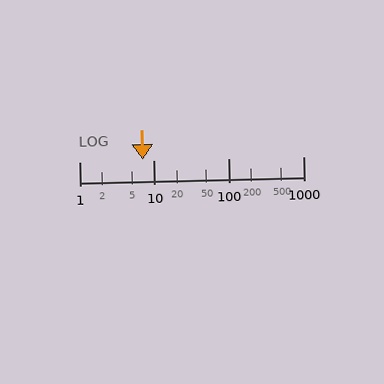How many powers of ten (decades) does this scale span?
The scale spans 3 decades, from 1 to 1000.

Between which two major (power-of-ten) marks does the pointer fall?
The pointer is between 1 and 10.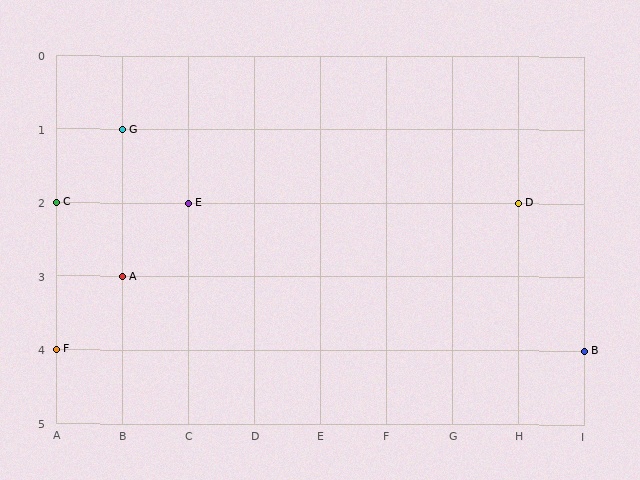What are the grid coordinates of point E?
Point E is at grid coordinates (C, 2).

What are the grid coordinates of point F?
Point F is at grid coordinates (A, 4).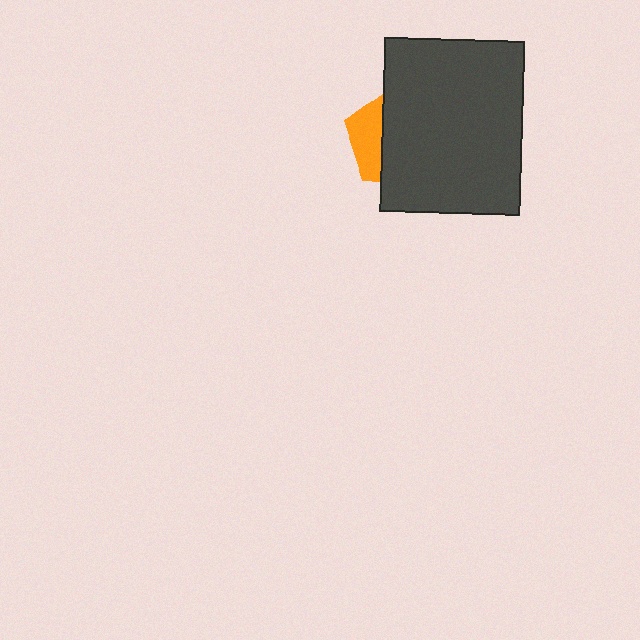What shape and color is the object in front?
The object in front is a dark gray rectangle.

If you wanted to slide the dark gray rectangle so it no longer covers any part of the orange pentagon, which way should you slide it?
Slide it right — that is the most direct way to separate the two shapes.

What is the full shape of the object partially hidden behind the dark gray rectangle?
The partially hidden object is an orange pentagon.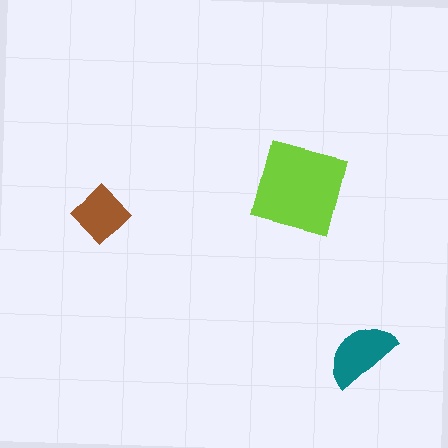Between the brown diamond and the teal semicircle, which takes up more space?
The teal semicircle.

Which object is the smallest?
The brown diamond.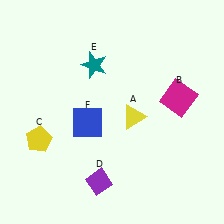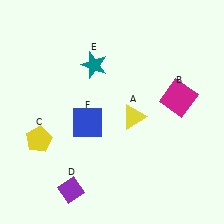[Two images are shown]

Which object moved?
The purple diamond (D) moved left.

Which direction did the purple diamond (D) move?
The purple diamond (D) moved left.